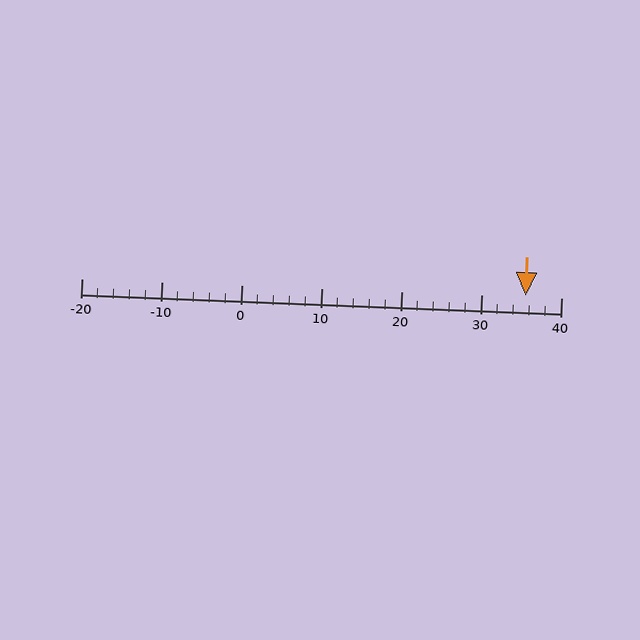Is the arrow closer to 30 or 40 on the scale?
The arrow is closer to 40.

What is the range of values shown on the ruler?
The ruler shows values from -20 to 40.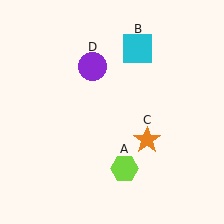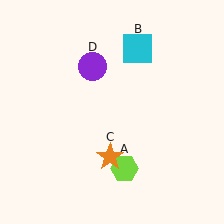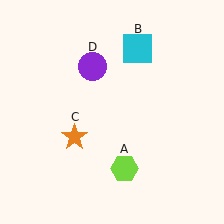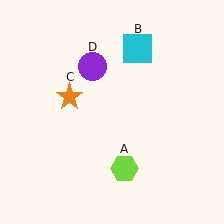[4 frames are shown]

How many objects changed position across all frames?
1 object changed position: orange star (object C).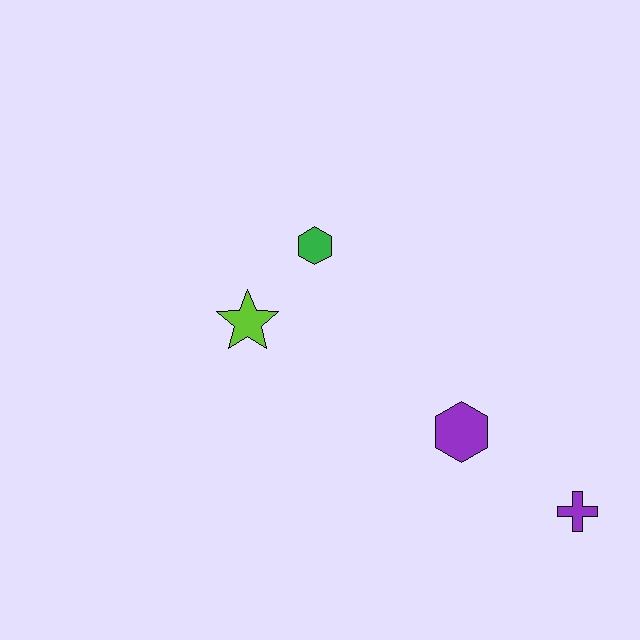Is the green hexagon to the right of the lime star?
Yes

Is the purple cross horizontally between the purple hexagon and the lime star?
No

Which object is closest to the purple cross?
The purple hexagon is closest to the purple cross.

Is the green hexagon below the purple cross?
No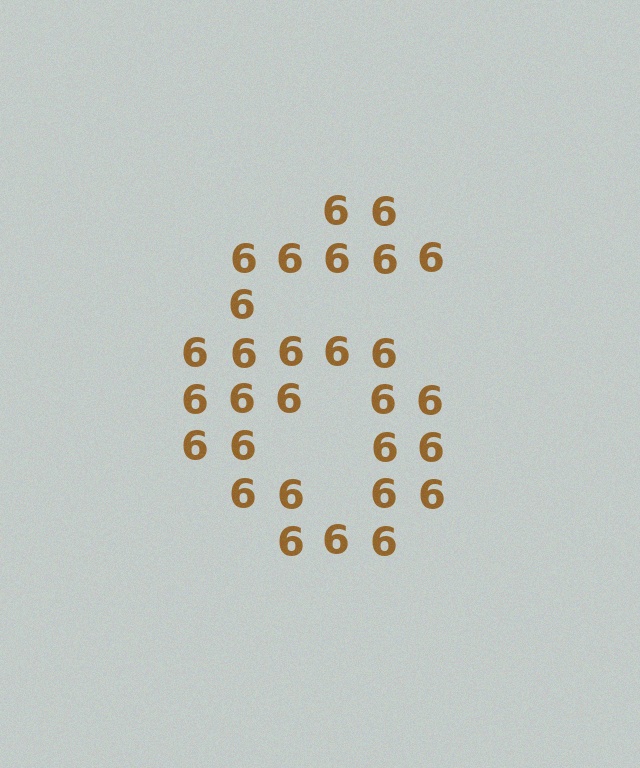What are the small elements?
The small elements are digit 6's.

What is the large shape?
The large shape is the digit 6.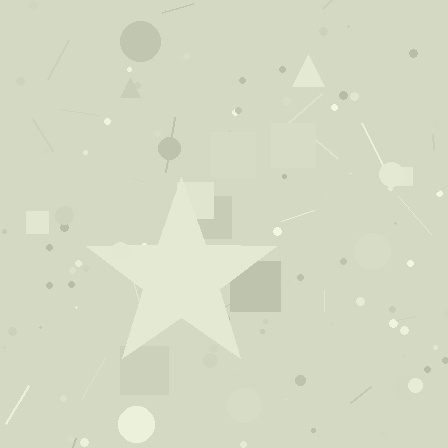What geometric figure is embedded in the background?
A star is embedded in the background.